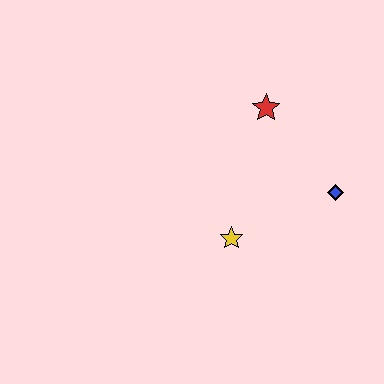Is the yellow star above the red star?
No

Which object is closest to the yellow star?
The blue diamond is closest to the yellow star.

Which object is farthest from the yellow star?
The red star is farthest from the yellow star.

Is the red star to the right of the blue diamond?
No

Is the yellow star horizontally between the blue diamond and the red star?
No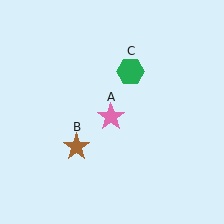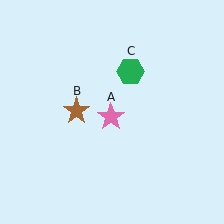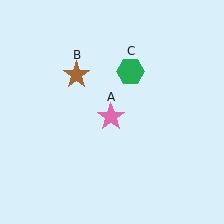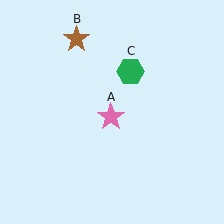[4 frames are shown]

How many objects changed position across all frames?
1 object changed position: brown star (object B).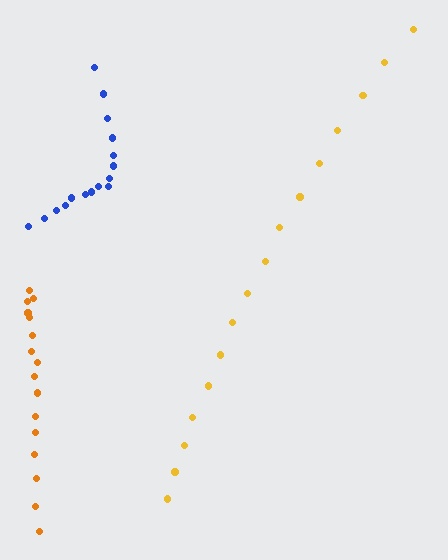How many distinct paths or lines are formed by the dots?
There are 3 distinct paths.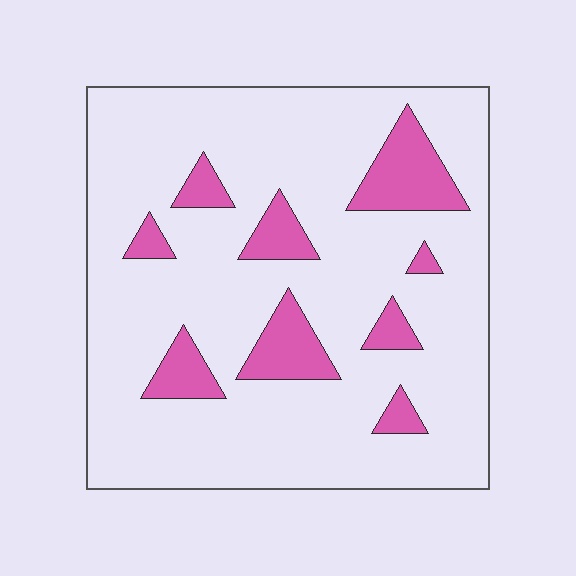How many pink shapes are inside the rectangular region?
9.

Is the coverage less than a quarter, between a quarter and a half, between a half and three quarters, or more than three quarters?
Less than a quarter.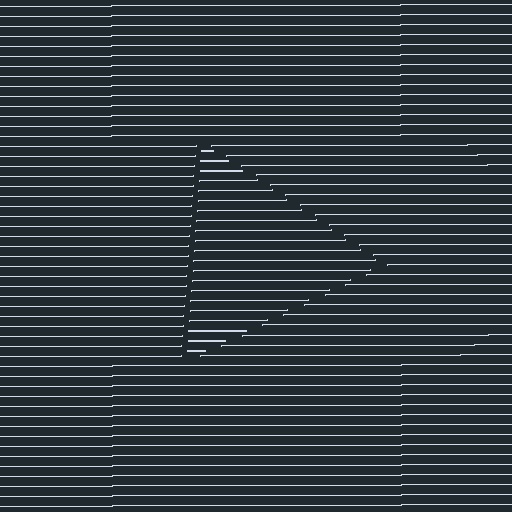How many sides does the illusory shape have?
3 sides — the line-ends trace a triangle.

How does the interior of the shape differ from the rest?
The interior of the shape contains the same grating, shifted by half a period — the contour is defined by the phase discontinuity where line-ends from the inner and outer gratings abut.